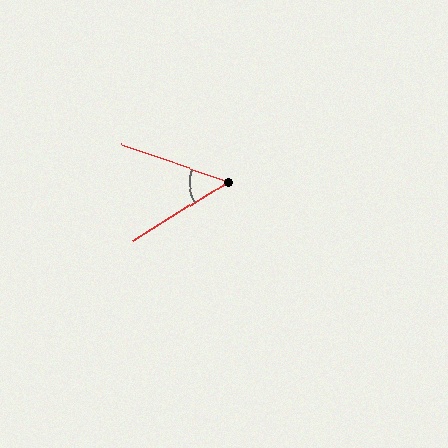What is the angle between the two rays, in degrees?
Approximately 51 degrees.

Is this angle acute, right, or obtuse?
It is acute.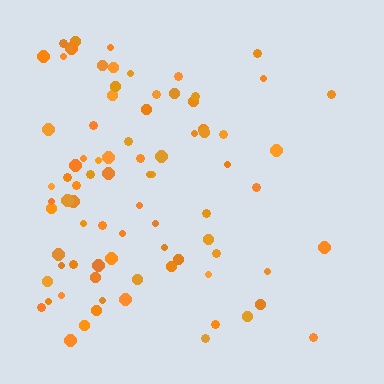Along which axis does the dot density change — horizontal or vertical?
Horizontal.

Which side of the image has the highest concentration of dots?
The left.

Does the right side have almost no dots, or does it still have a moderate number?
Still a moderate number, just noticeably fewer than the left.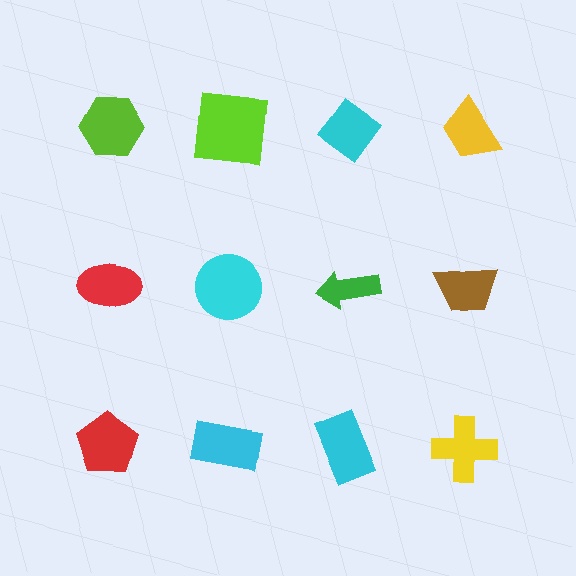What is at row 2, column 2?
A cyan circle.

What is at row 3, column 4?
A yellow cross.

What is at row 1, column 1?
A lime hexagon.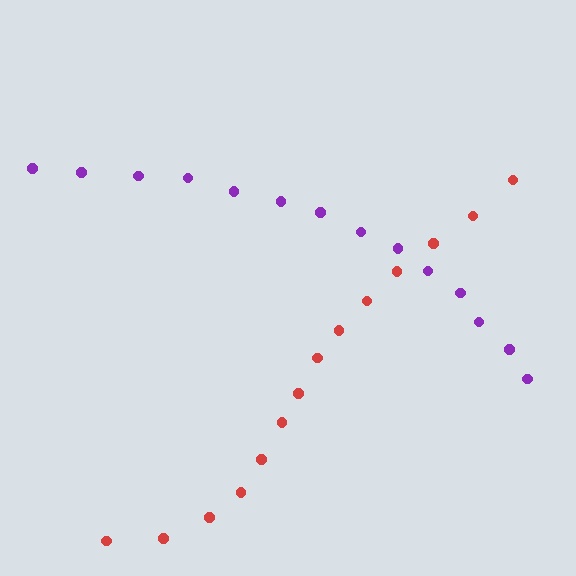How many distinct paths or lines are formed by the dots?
There are 2 distinct paths.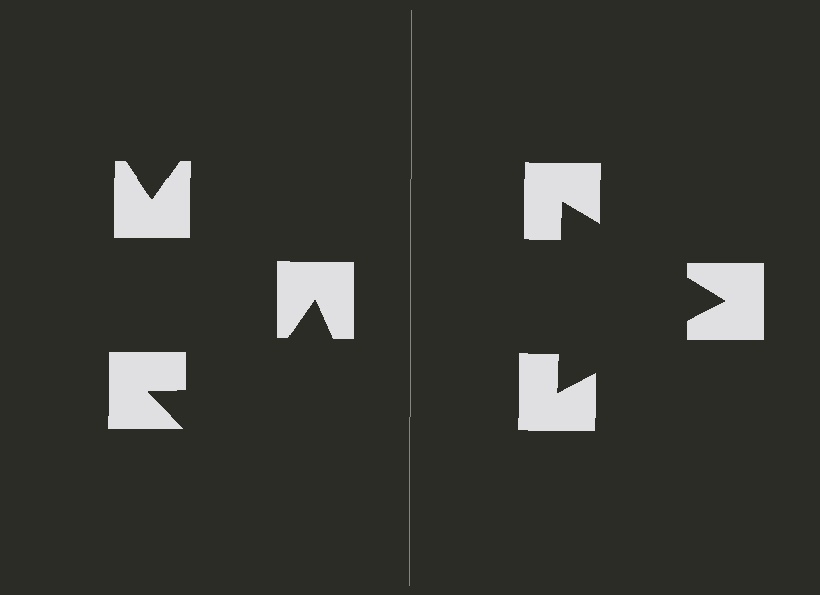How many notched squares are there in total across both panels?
6 — 3 on each side.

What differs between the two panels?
The notched squares are positioned identically on both sides; only the wedge orientations differ. On the right they align to a triangle; on the left they are misaligned.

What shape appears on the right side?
An illusory triangle.